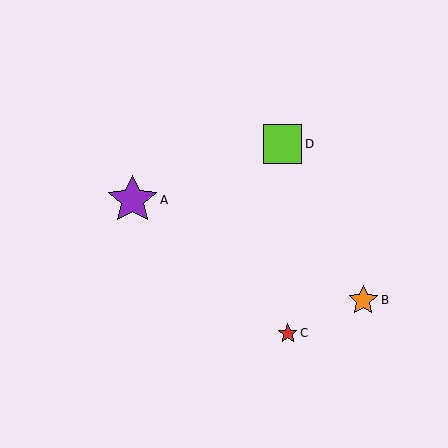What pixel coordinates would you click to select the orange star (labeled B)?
Click at (363, 300) to select the orange star B.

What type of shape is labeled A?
Shape A is a purple star.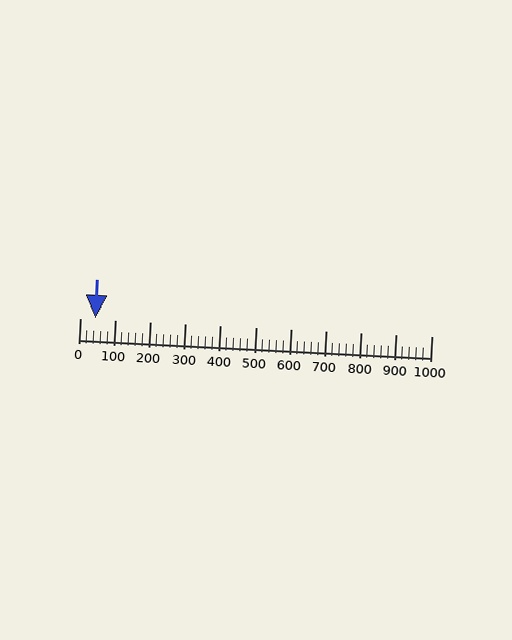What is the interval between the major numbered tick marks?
The major tick marks are spaced 100 units apart.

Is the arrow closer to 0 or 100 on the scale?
The arrow is closer to 0.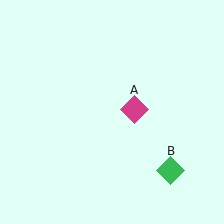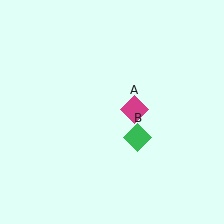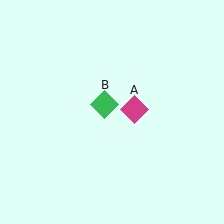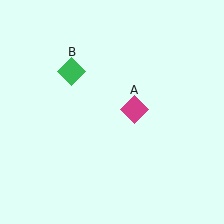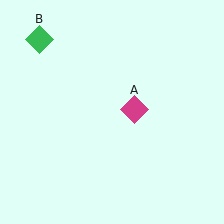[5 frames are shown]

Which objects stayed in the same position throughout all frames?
Magenta diamond (object A) remained stationary.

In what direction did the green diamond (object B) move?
The green diamond (object B) moved up and to the left.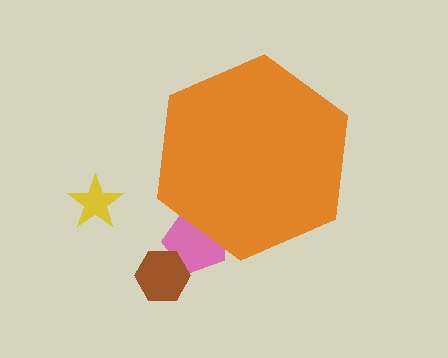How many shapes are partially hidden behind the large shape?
1 shape is partially hidden.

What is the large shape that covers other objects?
An orange hexagon.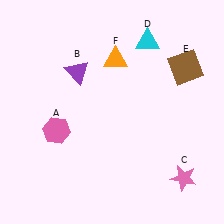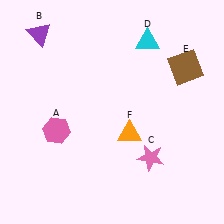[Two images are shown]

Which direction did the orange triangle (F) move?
The orange triangle (F) moved down.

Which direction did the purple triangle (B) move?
The purple triangle (B) moved up.